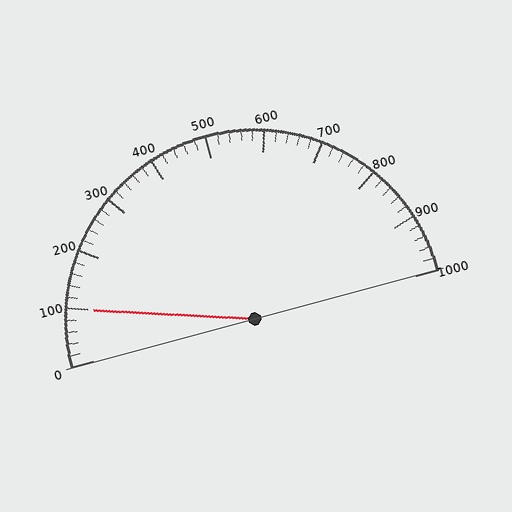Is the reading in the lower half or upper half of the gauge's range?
The reading is in the lower half of the range (0 to 1000).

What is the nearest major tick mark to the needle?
The nearest major tick mark is 100.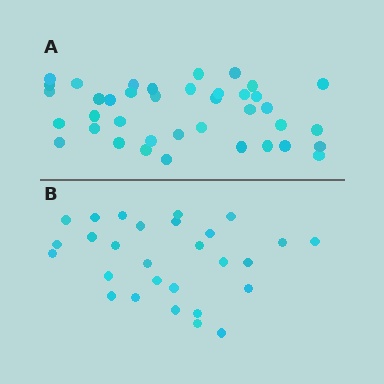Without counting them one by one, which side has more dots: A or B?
Region A (the top region) has more dots.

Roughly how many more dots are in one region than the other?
Region A has roughly 12 or so more dots than region B.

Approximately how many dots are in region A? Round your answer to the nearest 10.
About 40 dots. (The exact count is 39, which rounds to 40.)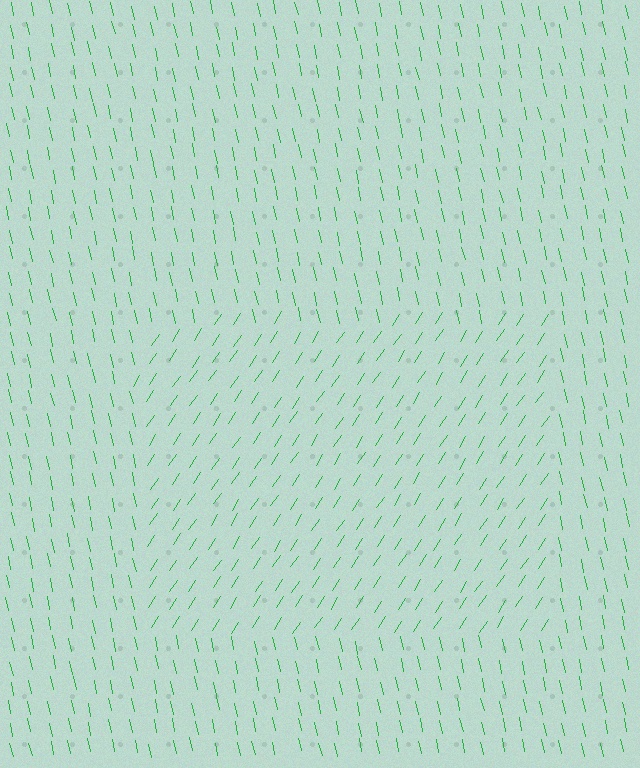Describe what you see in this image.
The image is filled with small green line segments. A rectangle region in the image has lines oriented differently from the surrounding lines, creating a visible texture boundary.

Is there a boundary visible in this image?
Yes, there is a texture boundary formed by a change in line orientation.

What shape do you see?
I see a rectangle.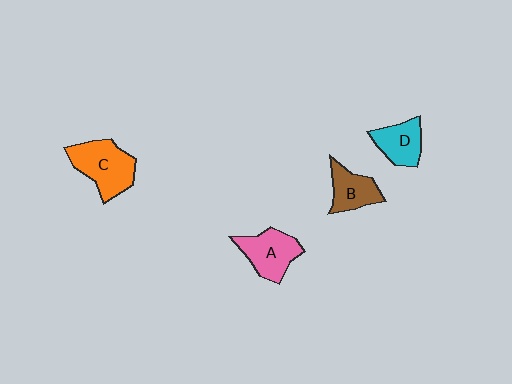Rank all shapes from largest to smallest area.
From largest to smallest: C (orange), A (pink), B (brown), D (cyan).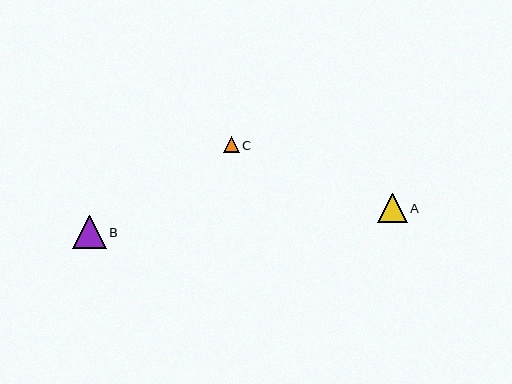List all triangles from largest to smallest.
From largest to smallest: B, A, C.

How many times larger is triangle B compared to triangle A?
Triangle B is approximately 1.2 times the size of triangle A.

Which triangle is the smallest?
Triangle C is the smallest with a size of approximately 16 pixels.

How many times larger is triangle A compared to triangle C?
Triangle A is approximately 1.8 times the size of triangle C.